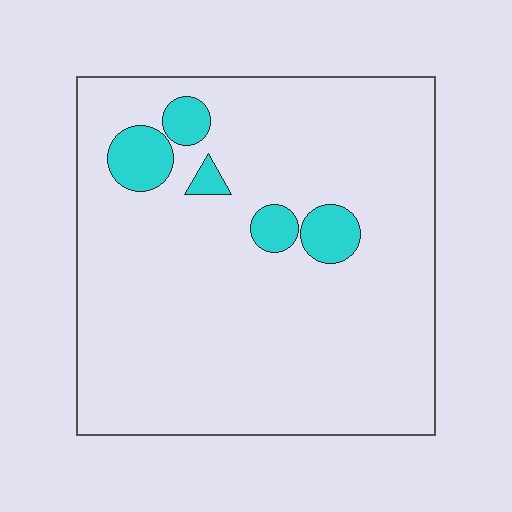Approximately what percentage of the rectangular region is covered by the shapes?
Approximately 10%.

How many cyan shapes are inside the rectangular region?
5.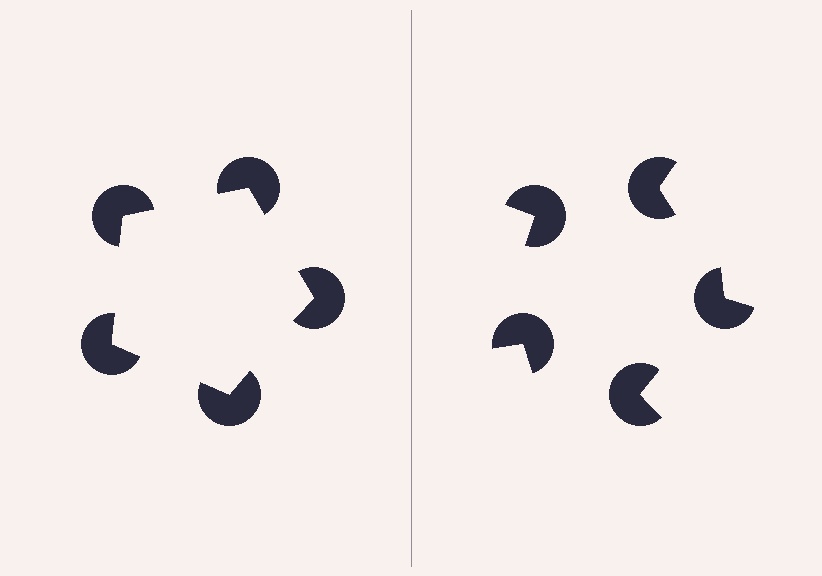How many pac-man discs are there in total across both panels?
10 — 5 on each side.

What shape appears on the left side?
An illusory pentagon.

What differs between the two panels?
The pac-man discs are positioned identically on both sides; only the wedge orientations differ. On the left they align to a pentagon; on the right they are misaligned.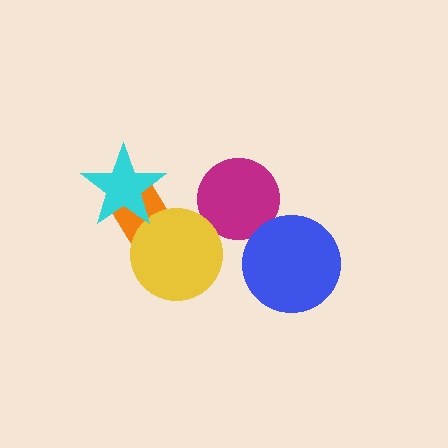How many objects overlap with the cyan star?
1 object overlaps with the cyan star.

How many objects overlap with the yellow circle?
1 object overlaps with the yellow circle.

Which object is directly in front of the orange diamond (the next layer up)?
The yellow circle is directly in front of the orange diamond.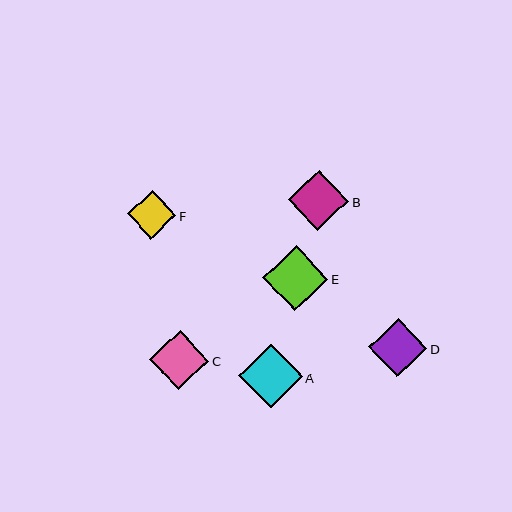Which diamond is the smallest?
Diamond F is the smallest with a size of approximately 49 pixels.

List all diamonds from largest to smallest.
From largest to smallest: E, A, B, C, D, F.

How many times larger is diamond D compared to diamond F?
Diamond D is approximately 1.2 times the size of diamond F.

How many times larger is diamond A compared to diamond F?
Diamond A is approximately 1.3 times the size of diamond F.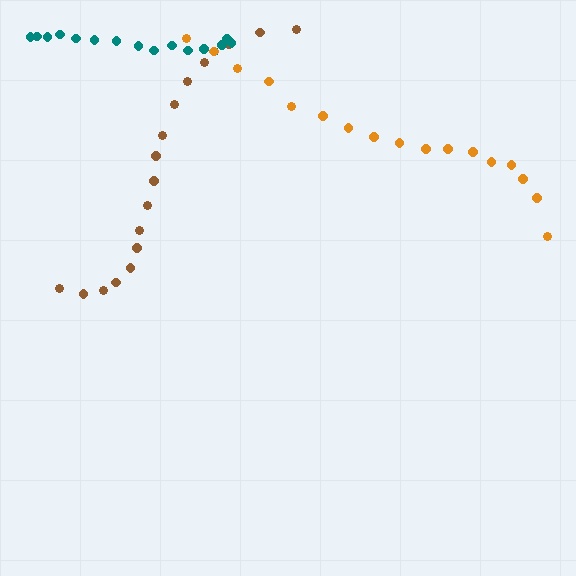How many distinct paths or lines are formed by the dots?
There are 3 distinct paths.